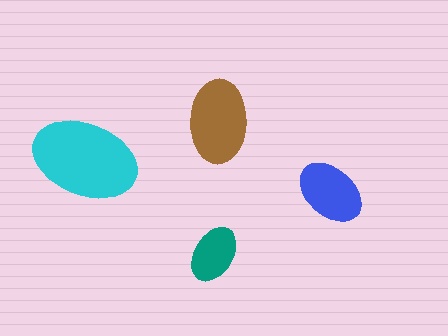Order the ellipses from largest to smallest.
the cyan one, the brown one, the blue one, the teal one.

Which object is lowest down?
The teal ellipse is bottommost.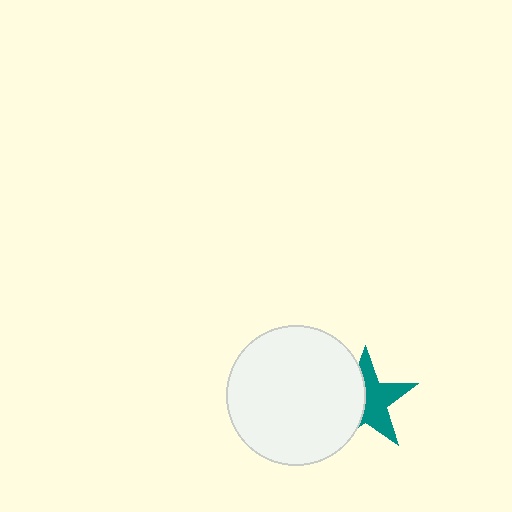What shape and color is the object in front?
The object in front is a white circle.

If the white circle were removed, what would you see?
You would see the complete teal star.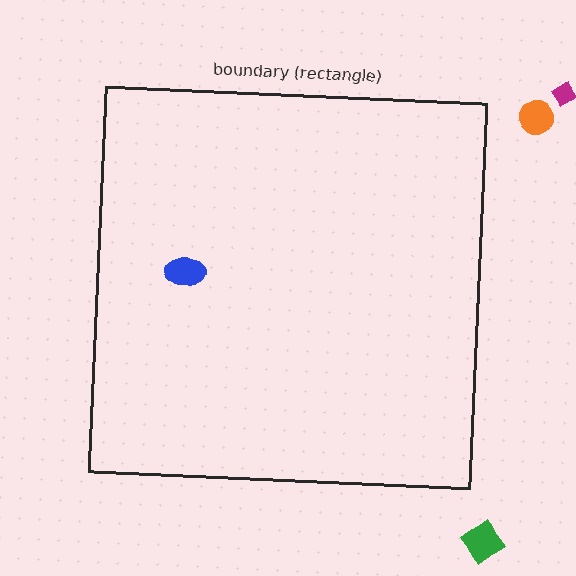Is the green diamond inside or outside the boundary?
Outside.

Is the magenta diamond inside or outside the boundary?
Outside.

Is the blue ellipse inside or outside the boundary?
Inside.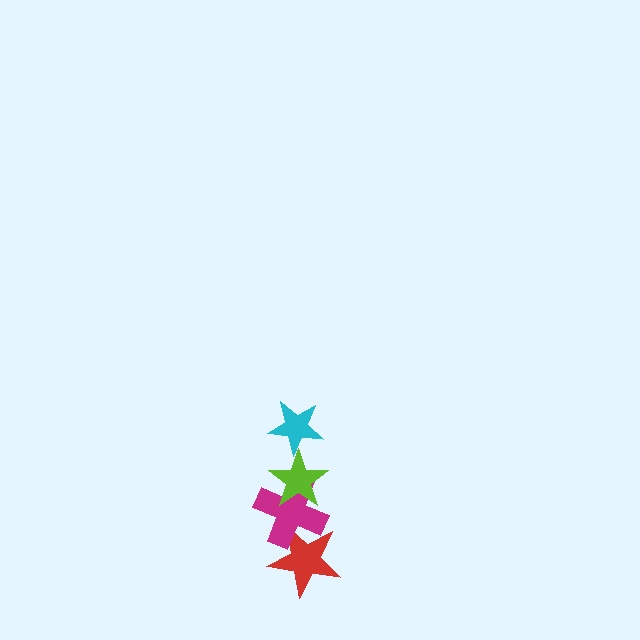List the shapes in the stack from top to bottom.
From top to bottom: the cyan star, the lime star, the magenta cross, the red star.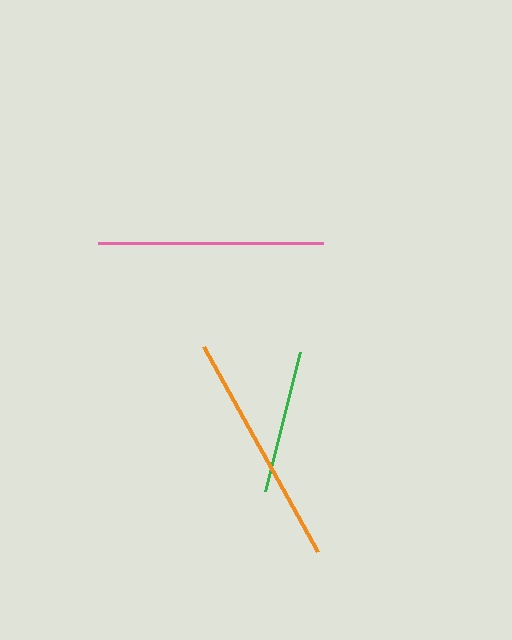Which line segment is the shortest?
The green line is the shortest at approximately 143 pixels.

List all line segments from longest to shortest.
From longest to shortest: orange, pink, green.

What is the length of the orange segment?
The orange segment is approximately 235 pixels long.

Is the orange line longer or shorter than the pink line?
The orange line is longer than the pink line.